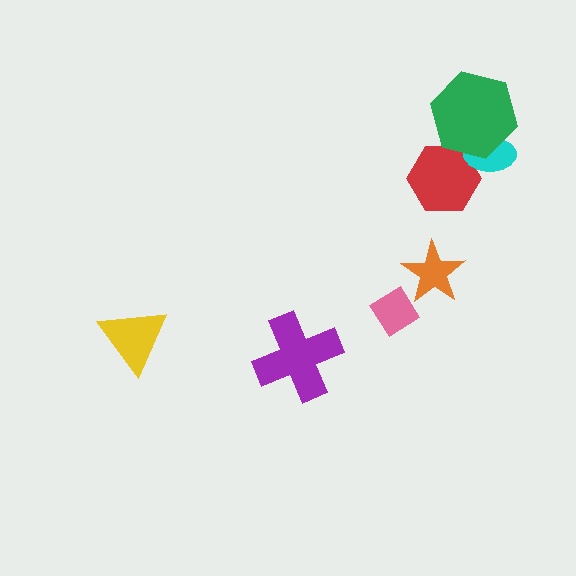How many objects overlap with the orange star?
0 objects overlap with the orange star.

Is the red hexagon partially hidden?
Yes, it is partially covered by another shape.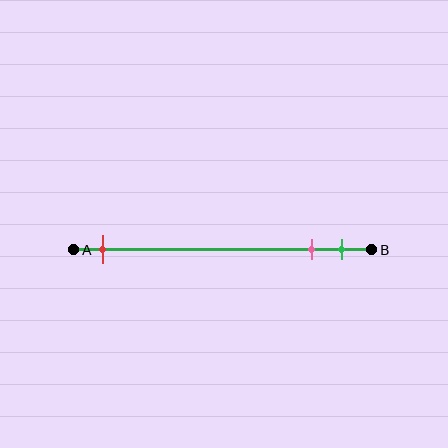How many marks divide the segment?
There are 3 marks dividing the segment.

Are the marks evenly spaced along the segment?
No, the marks are not evenly spaced.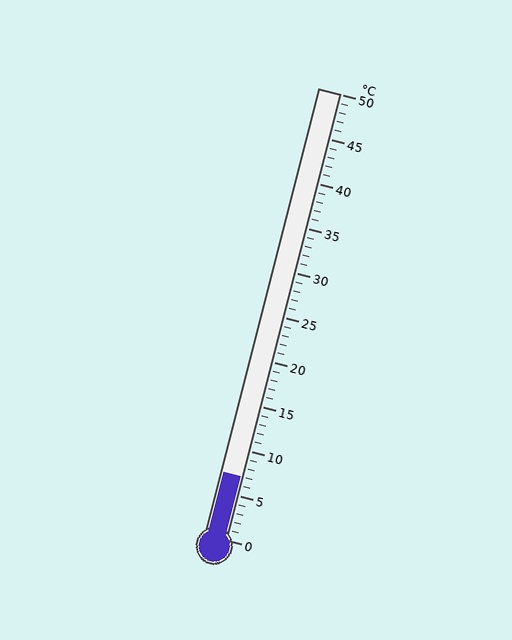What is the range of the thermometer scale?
The thermometer scale ranges from 0°C to 50°C.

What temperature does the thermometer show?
The thermometer shows approximately 7°C.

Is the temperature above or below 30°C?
The temperature is below 30°C.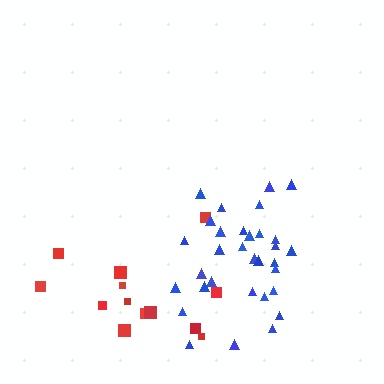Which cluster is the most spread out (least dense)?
Red.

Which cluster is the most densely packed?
Blue.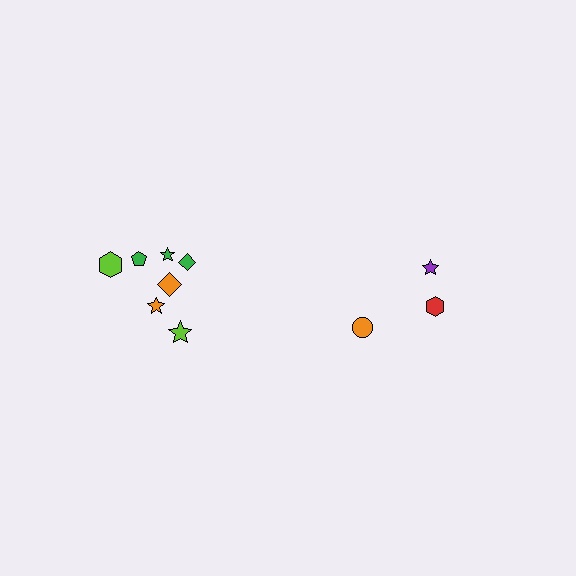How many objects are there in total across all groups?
There are 10 objects.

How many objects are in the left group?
There are 7 objects.